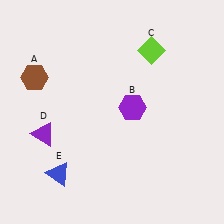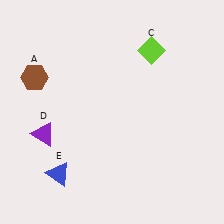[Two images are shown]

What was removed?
The purple hexagon (B) was removed in Image 2.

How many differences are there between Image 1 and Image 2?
There is 1 difference between the two images.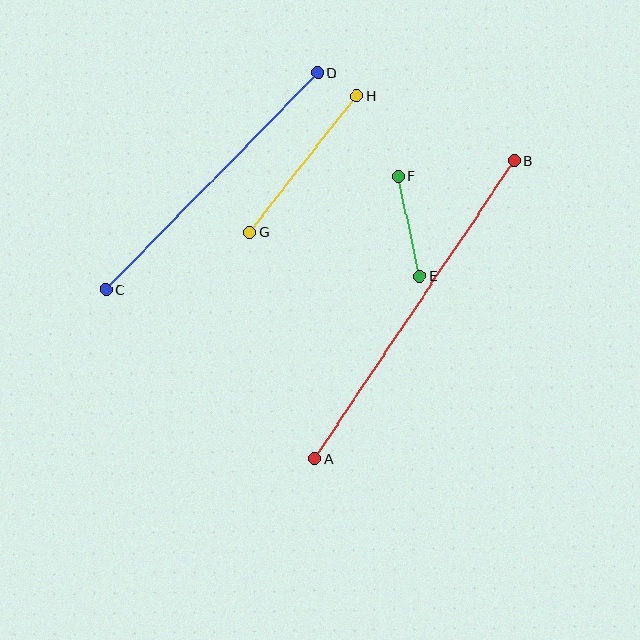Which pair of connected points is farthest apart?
Points A and B are farthest apart.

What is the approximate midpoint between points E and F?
The midpoint is at approximately (409, 226) pixels.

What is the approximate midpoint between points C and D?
The midpoint is at approximately (212, 181) pixels.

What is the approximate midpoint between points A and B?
The midpoint is at approximately (414, 310) pixels.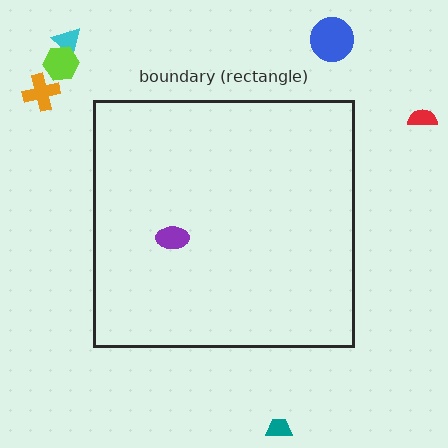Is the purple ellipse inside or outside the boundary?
Inside.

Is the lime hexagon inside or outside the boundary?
Outside.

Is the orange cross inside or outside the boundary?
Outside.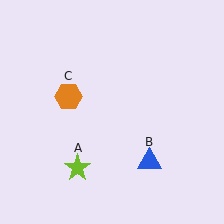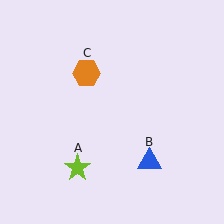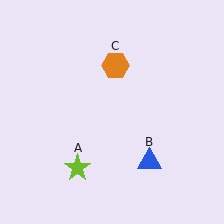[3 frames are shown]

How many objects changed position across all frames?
1 object changed position: orange hexagon (object C).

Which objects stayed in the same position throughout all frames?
Lime star (object A) and blue triangle (object B) remained stationary.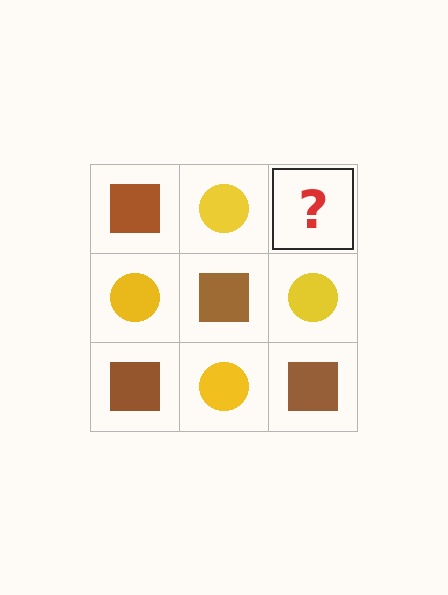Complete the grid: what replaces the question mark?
The question mark should be replaced with a brown square.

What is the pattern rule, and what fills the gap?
The rule is that it alternates brown square and yellow circle in a checkerboard pattern. The gap should be filled with a brown square.